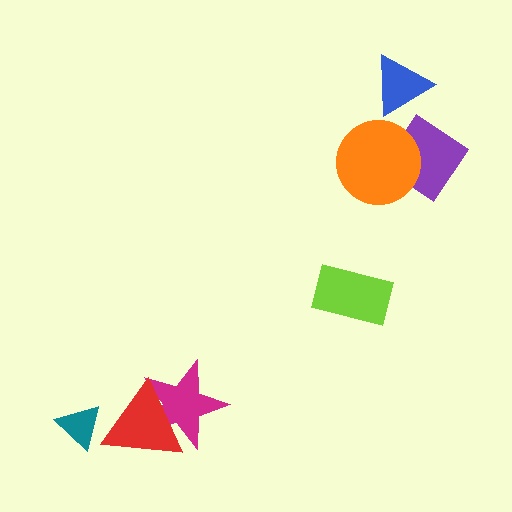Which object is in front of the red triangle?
The teal triangle is in front of the red triangle.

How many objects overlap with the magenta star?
1 object overlaps with the magenta star.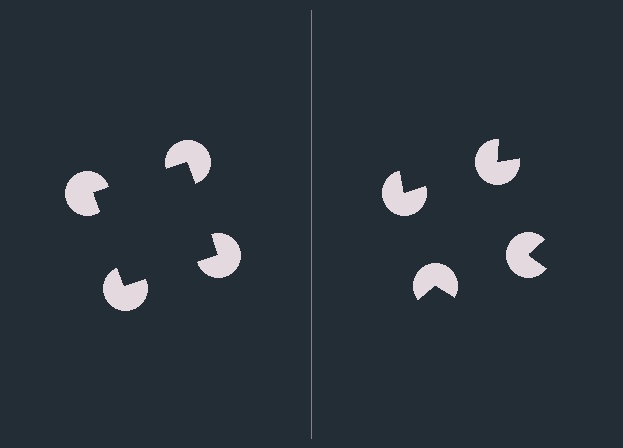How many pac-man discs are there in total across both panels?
8 — 4 on each side.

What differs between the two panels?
The pac-man discs are positioned identically on both sides; only the wedge orientations differ. On the left they align to a square; on the right they are misaligned.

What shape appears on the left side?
An illusory square.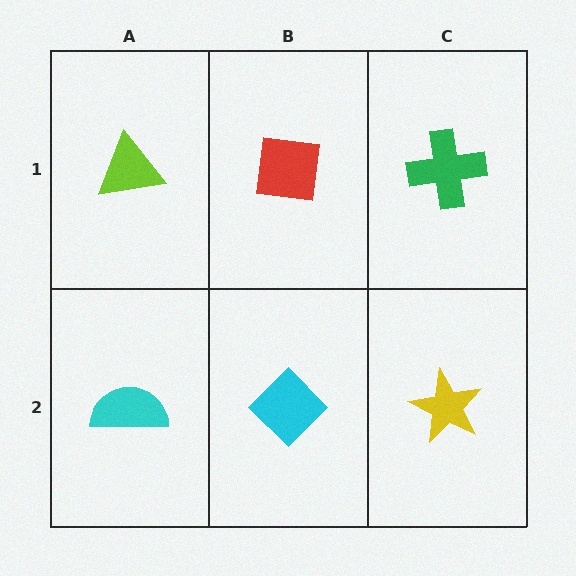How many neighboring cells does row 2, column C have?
2.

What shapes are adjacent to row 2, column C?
A green cross (row 1, column C), a cyan diamond (row 2, column B).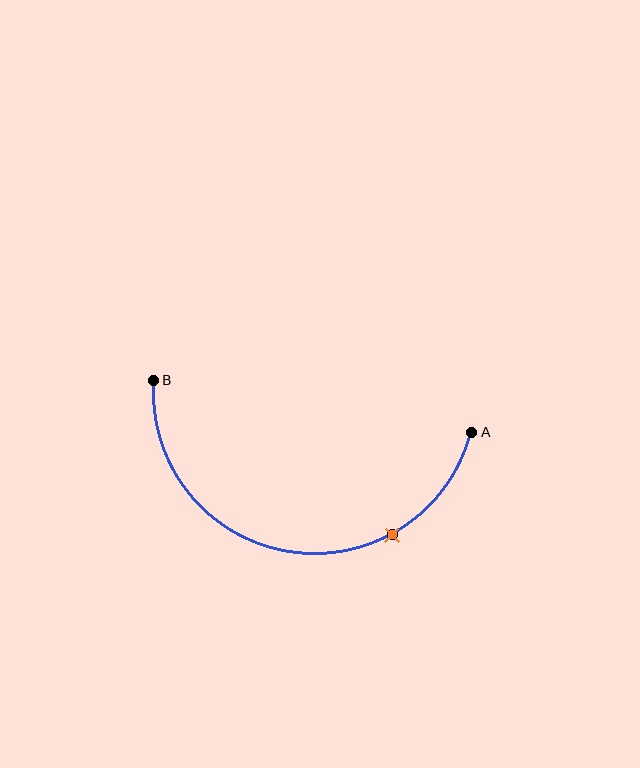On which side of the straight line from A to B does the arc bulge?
The arc bulges below the straight line connecting A and B.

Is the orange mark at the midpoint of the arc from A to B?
No. The orange mark lies on the arc but is closer to endpoint A. The arc midpoint would be at the point on the curve equidistant along the arc from both A and B.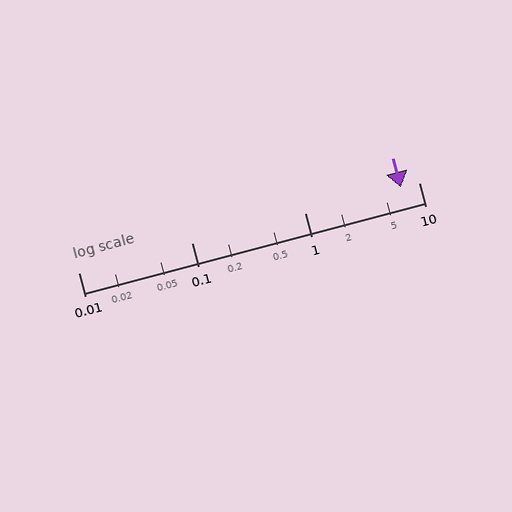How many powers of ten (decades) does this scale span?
The scale spans 3 decades, from 0.01 to 10.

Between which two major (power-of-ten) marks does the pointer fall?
The pointer is between 1 and 10.